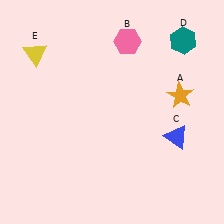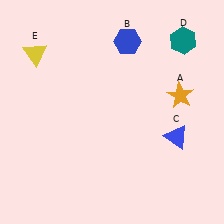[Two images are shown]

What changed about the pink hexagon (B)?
In Image 1, B is pink. In Image 2, it changed to blue.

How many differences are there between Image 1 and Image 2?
There is 1 difference between the two images.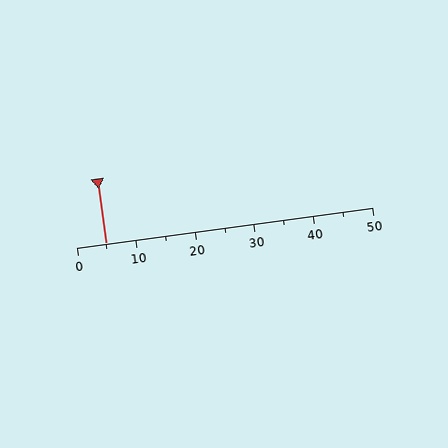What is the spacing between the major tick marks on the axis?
The major ticks are spaced 10 apart.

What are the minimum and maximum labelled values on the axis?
The axis runs from 0 to 50.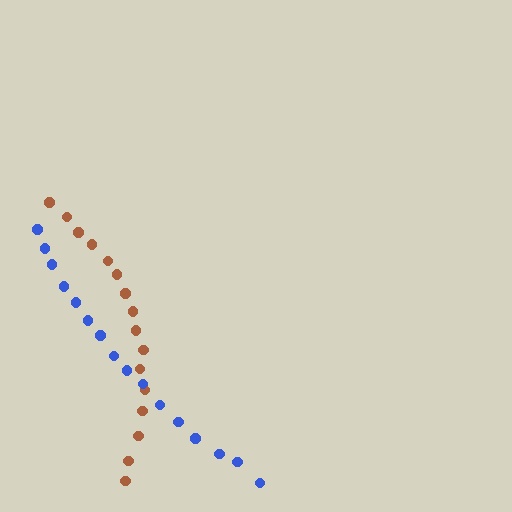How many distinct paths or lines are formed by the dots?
There are 2 distinct paths.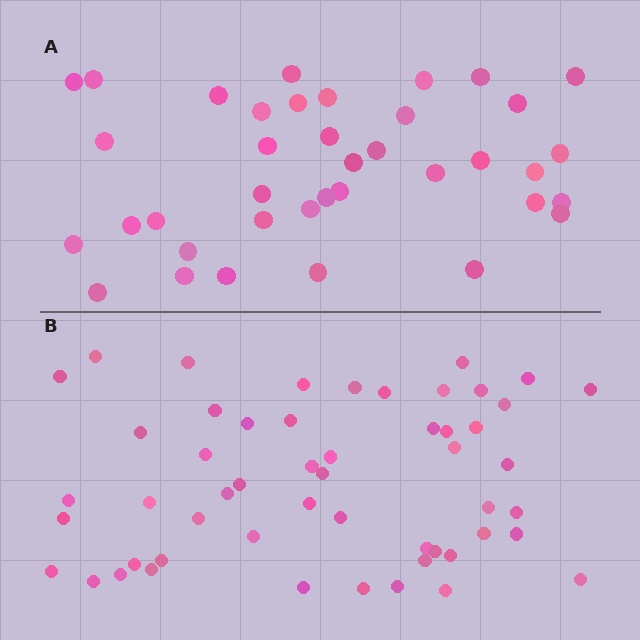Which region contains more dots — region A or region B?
Region B (the bottom region) has more dots.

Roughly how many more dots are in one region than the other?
Region B has approximately 15 more dots than region A.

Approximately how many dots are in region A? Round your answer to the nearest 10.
About 40 dots. (The exact count is 38, which rounds to 40.)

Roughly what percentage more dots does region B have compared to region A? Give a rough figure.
About 40% more.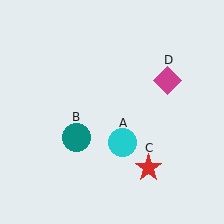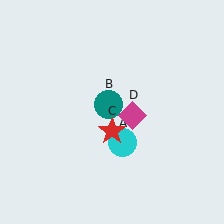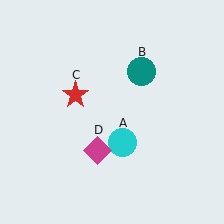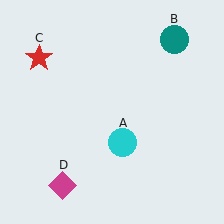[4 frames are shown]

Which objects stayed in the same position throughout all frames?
Cyan circle (object A) remained stationary.